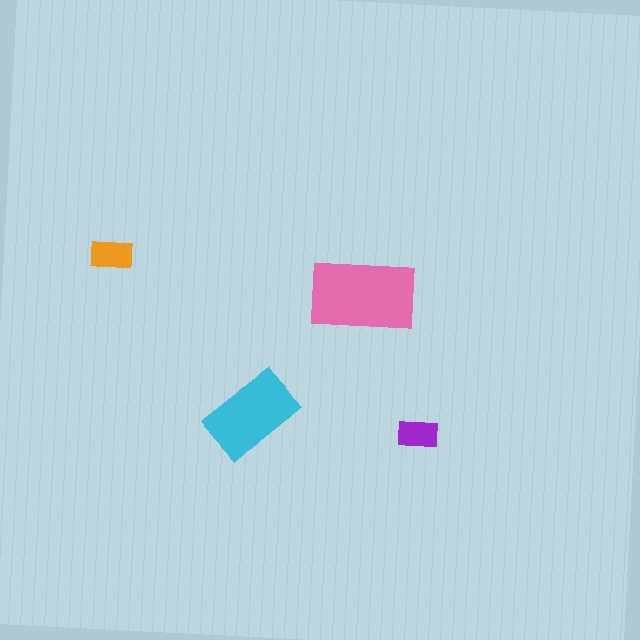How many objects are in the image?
There are 4 objects in the image.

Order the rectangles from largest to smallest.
the pink one, the cyan one, the orange one, the purple one.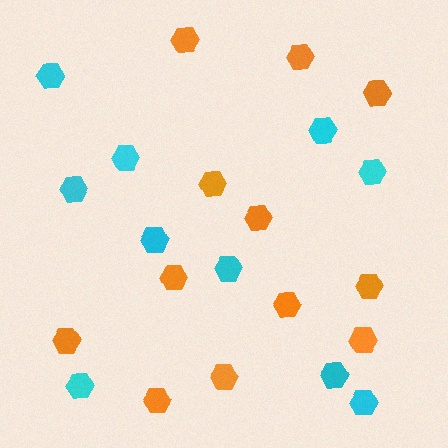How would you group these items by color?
There are 2 groups: one group of cyan hexagons (10) and one group of orange hexagons (12).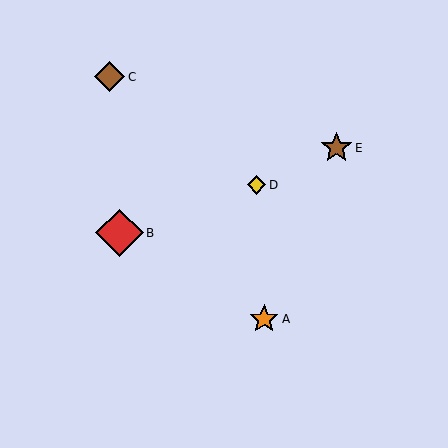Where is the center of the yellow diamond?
The center of the yellow diamond is at (256, 185).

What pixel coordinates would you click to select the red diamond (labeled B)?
Click at (119, 233) to select the red diamond B.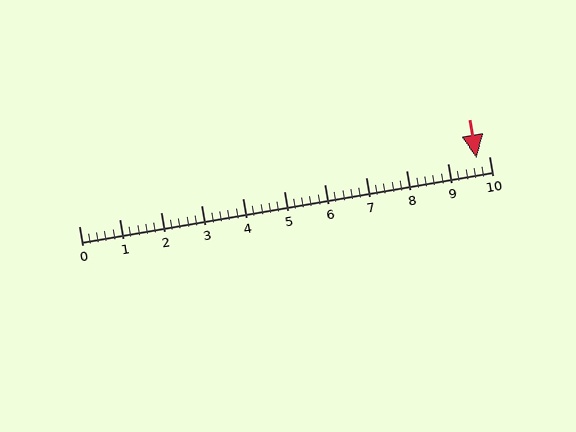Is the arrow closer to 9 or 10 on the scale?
The arrow is closer to 10.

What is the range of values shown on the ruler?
The ruler shows values from 0 to 10.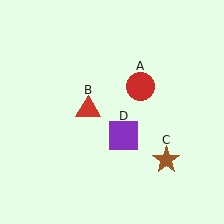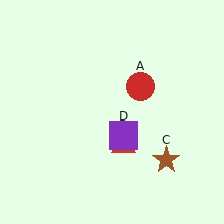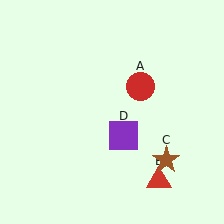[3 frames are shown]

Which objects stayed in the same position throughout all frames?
Red circle (object A) and brown star (object C) and purple square (object D) remained stationary.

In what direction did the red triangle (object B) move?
The red triangle (object B) moved down and to the right.